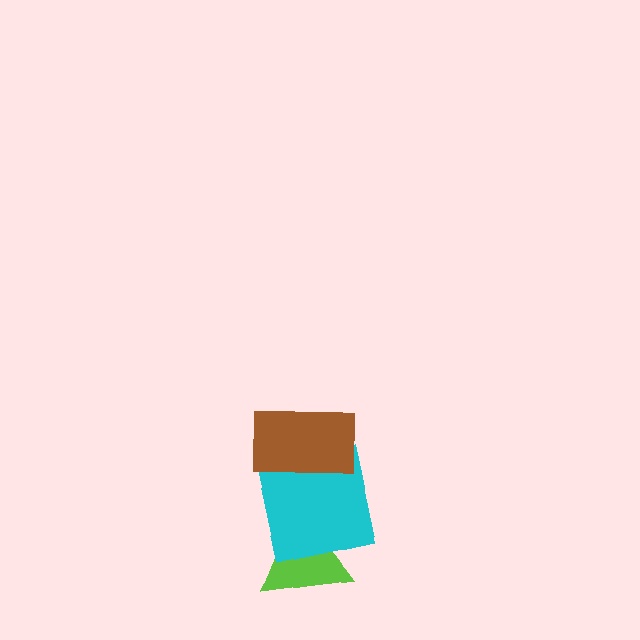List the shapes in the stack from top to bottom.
From top to bottom: the brown rectangle, the cyan square, the lime triangle.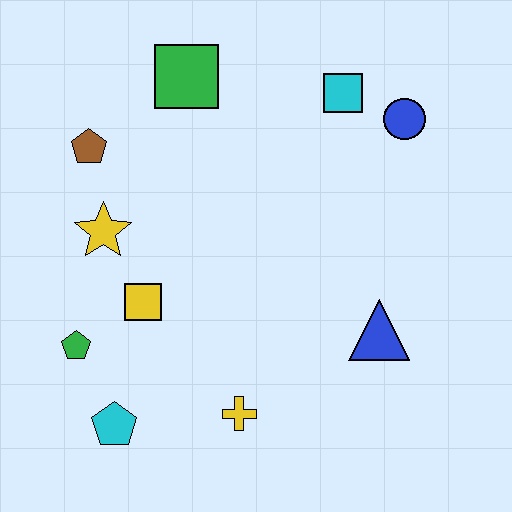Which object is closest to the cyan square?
The blue circle is closest to the cyan square.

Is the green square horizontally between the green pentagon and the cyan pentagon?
No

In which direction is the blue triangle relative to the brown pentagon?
The blue triangle is to the right of the brown pentagon.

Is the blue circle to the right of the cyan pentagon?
Yes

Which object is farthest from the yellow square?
The blue circle is farthest from the yellow square.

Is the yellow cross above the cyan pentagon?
Yes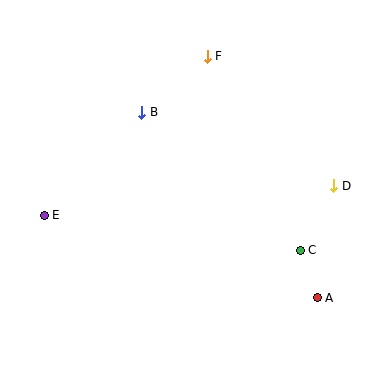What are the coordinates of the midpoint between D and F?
The midpoint between D and F is at (271, 121).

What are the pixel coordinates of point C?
Point C is at (300, 250).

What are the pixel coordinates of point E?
Point E is at (44, 215).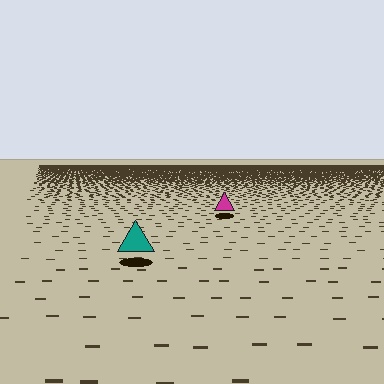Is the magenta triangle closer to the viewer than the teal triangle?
No. The teal triangle is closer — you can tell from the texture gradient: the ground texture is coarser near it.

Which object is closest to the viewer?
The teal triangle is closest. The texture marks near it are larger and more spread out.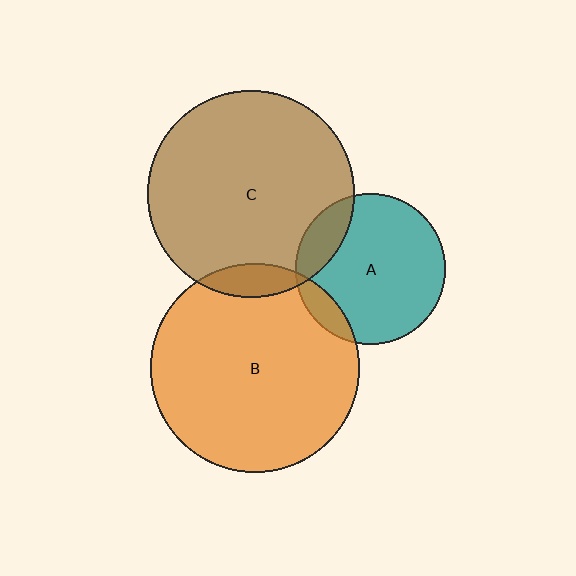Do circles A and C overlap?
Yes.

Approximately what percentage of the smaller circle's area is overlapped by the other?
Approximately 15%.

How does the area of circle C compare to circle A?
Approximately 1.9 times.